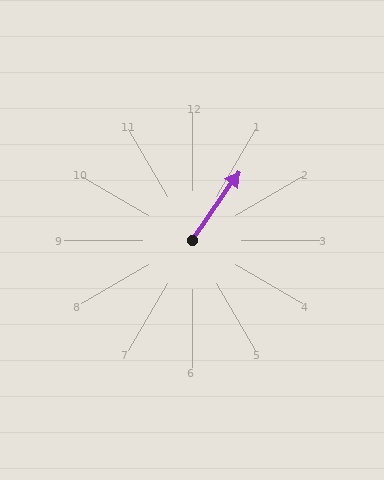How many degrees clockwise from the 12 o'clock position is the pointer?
Approximately 35 degrees.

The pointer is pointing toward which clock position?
Roughly 1 o'clock.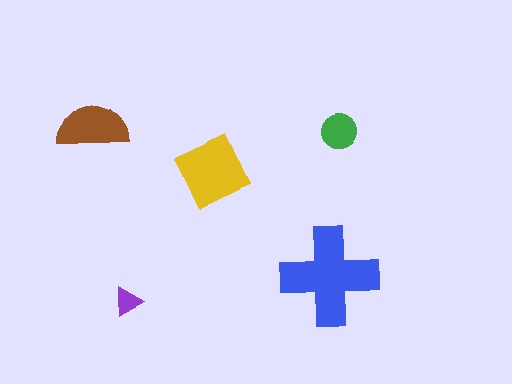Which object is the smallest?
The purple triangle.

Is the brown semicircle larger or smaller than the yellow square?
Smaller.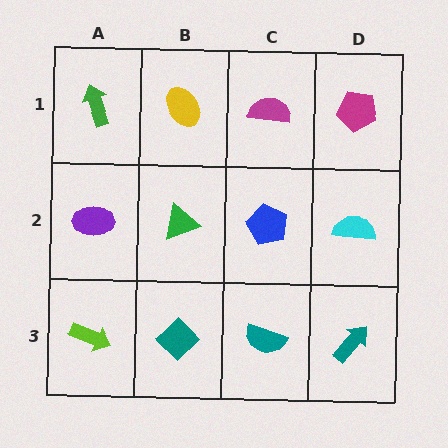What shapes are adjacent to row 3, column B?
A green triangle (row 2, column B), a lime arrow (row 3, column A), a teal semicircle (row 3, column C).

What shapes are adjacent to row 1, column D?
A cyan semicircle (row 2, column D), a magenta semicircle (row 1, column C).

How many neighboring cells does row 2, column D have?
3.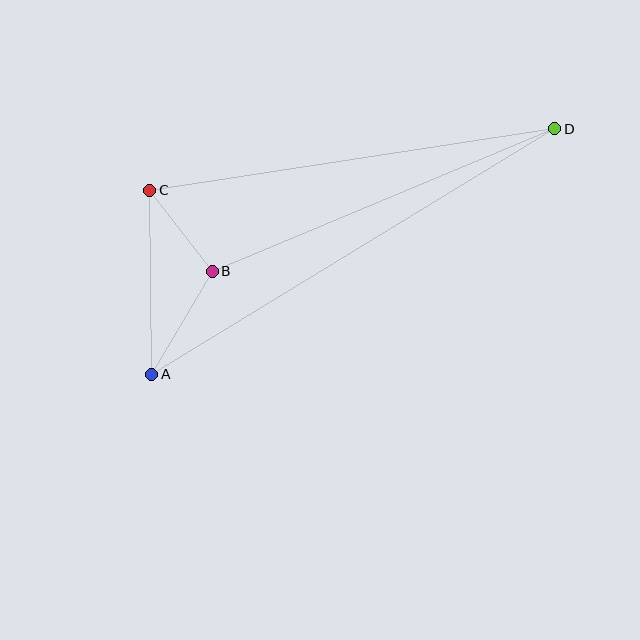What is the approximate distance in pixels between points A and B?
The distance between A and B is approximately 119 pixels.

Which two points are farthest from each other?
Points A and D are farthest from each other.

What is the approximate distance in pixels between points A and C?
The distance between A and C is approximately 184 pixels.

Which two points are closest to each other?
Points B and C are closest to each other.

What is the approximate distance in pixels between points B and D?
The distance between B and D is approximately 371 pixels.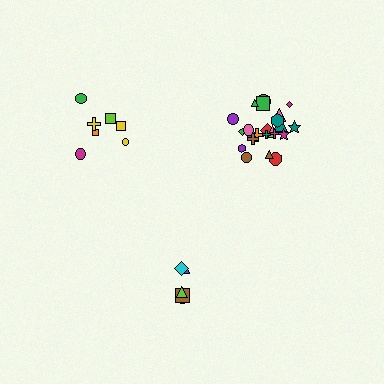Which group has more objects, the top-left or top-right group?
The top-right group.